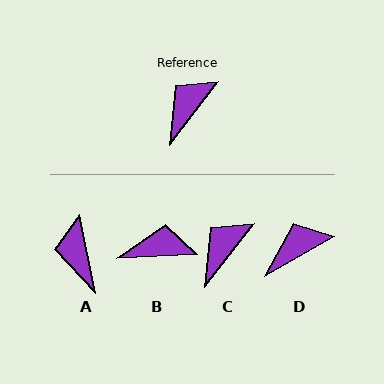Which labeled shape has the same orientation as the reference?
C.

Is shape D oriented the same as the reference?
No, it is off by about 22 degrees.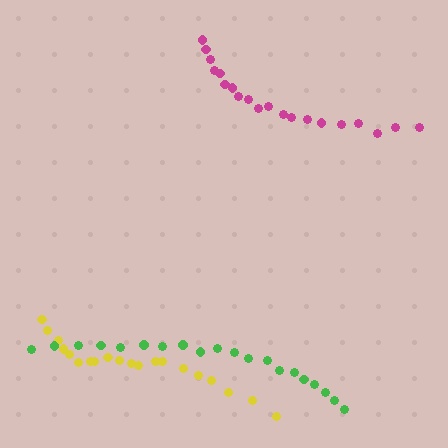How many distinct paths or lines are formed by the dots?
There are 3 distinct paths.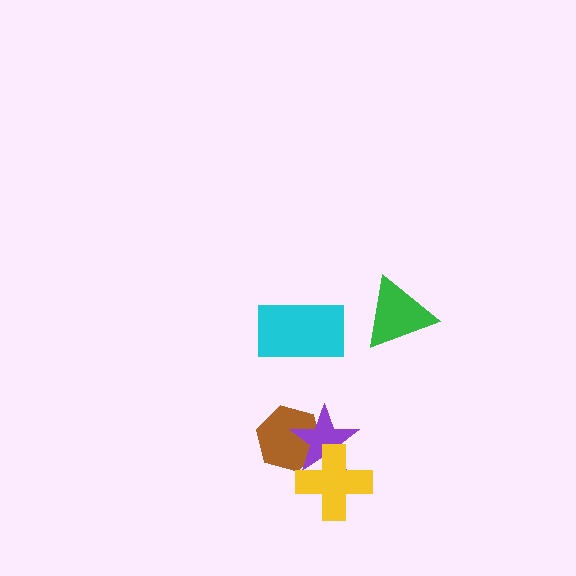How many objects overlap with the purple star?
2 objects overlap with the purple star.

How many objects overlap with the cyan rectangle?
0 objects overlap with the cyan rectangle.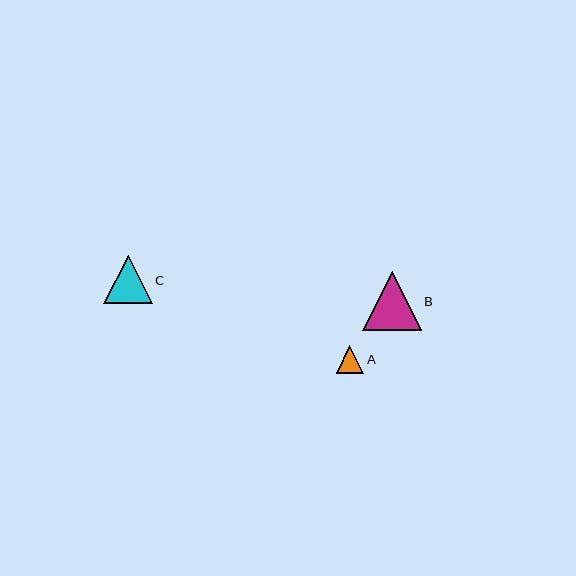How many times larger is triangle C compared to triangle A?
Triangle C is approximately 1.8 times the size of triangle A.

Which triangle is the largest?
Triangle B is the largest with a size of approximately 58 pixels.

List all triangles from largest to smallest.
From largest to smallest: B, C, A.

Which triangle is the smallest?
Triangle A is the smallest with a size of approximately 28 pixels.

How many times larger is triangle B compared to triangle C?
Triangle B is approximately 1.2 times the size of triangle C.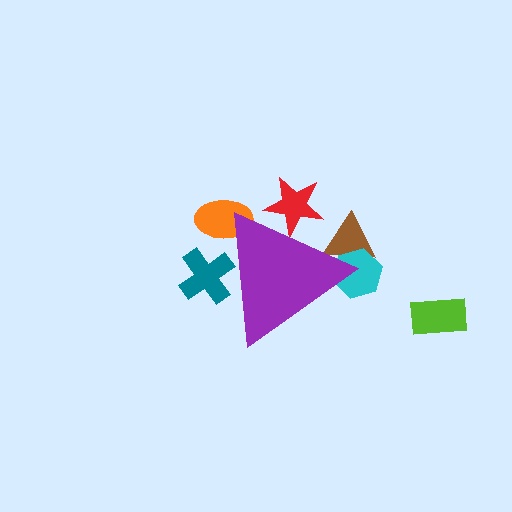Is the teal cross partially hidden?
Yes, the teal cross is partially hidden behind the purple triangle.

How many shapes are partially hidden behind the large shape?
5 shapes are partially hidden.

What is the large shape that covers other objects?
A purple triangle.